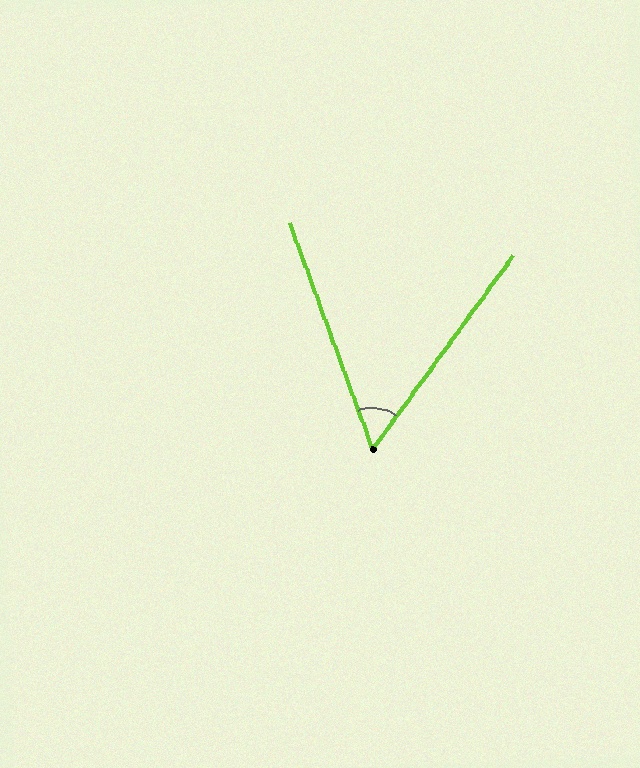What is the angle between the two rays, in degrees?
Approximately 56 degrees.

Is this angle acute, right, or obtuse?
It is acute.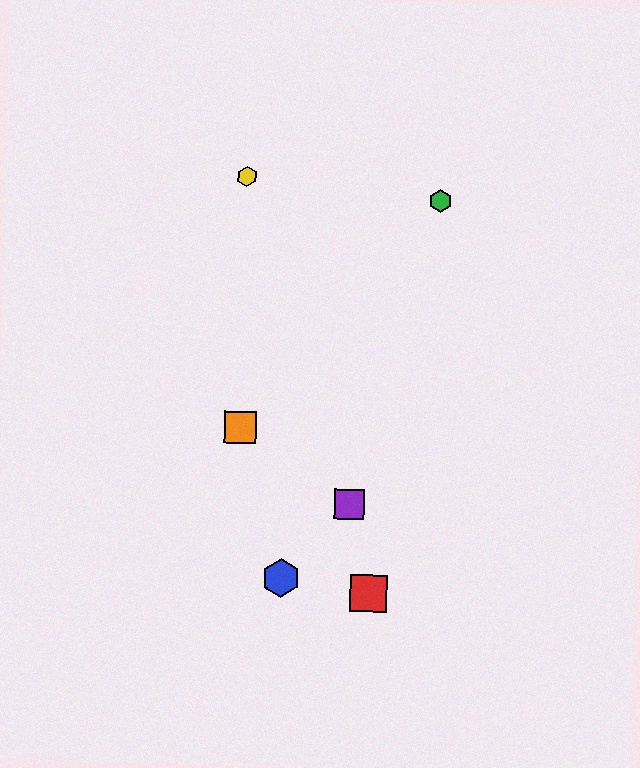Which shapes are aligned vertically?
The yellow hexagon, the orange square are aligned vertically.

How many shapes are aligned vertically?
2 shapes (the yellow hexagon, the orange square) are aligned vertically.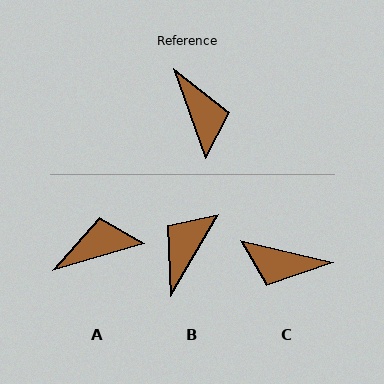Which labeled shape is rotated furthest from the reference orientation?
B, about 130 degrees away.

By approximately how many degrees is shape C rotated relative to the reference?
Approximately 123 degrees clockwise.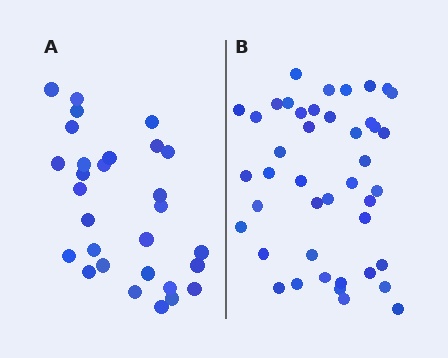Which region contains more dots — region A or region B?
Region B (the right region) has more dots.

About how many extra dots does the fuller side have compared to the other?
Region B has approximately 15 more dots than region A.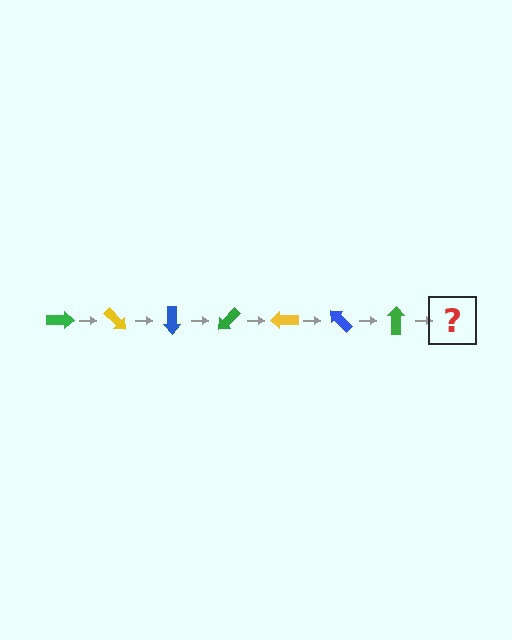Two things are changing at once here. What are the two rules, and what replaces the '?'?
The two rules are that it rotates 45 degrees each step and the color cycles through green, yellow, and blue. The '?' should be a yellow arrow, rotated 315 degrees from the start.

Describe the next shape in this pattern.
It should be a yellow arrow, rotated 315 degrees from the start.